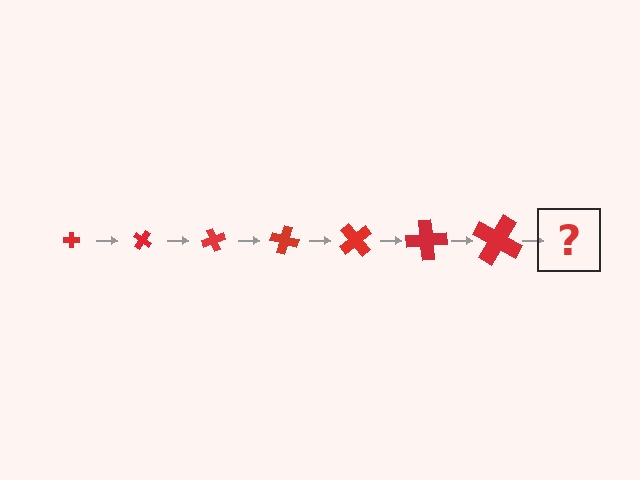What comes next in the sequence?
The next element should be a cross, larger than the previous one and rotated 245 degrees from the start.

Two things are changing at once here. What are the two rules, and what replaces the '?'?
The two rules are that the cross grows larger each step and it rotates 35 degrees each step. The '?' should be a cross, larger than the previous one and rotated 245 degrees from the start.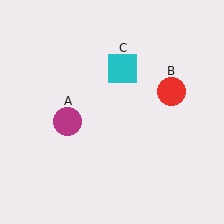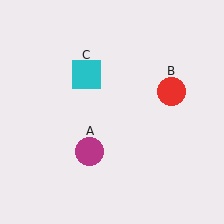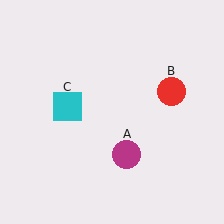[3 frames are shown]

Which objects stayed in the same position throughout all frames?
Red circle (object B) remained stationary.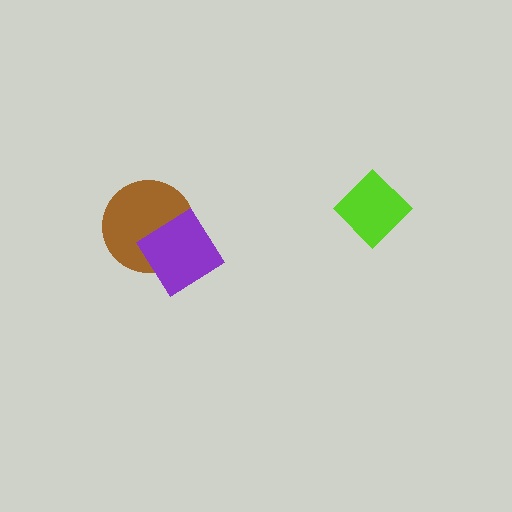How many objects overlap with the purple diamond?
1 object overlaps with the purple diamond.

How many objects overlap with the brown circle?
1 object overlaps with the brown circle.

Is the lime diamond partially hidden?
No, no other shape covers it.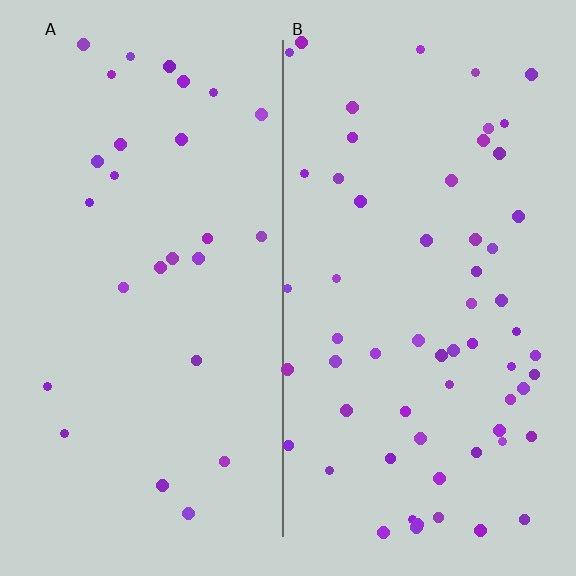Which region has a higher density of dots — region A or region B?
B (the right).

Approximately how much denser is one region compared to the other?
Approximately 2.3× — region B over region A.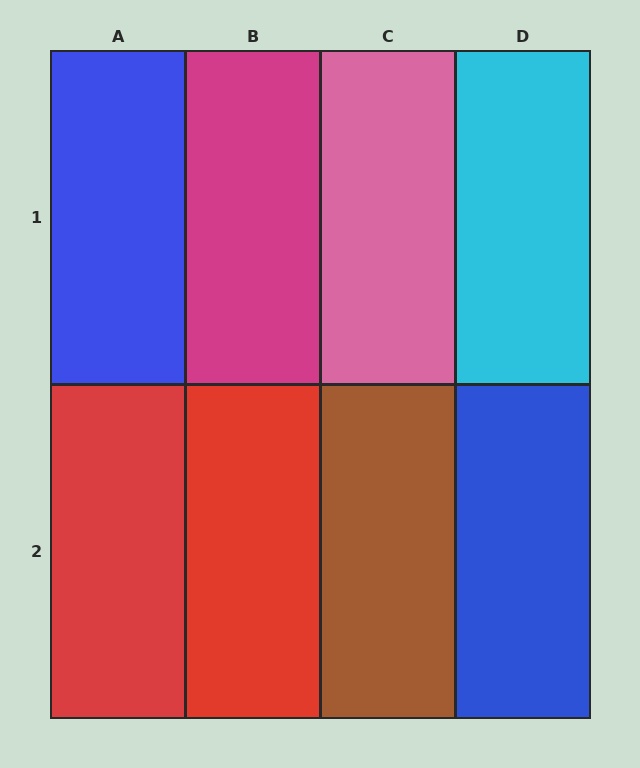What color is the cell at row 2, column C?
Brown.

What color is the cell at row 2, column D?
Blue.